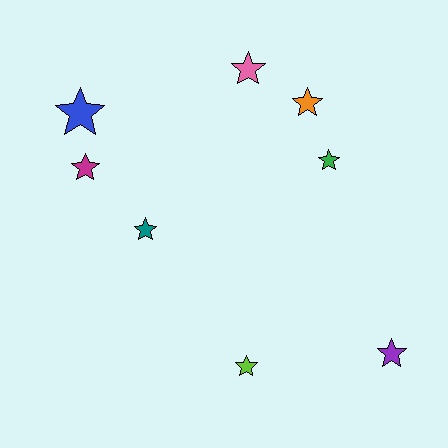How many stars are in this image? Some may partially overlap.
There are 8 stars.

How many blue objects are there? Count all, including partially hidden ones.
There is 1 blue object.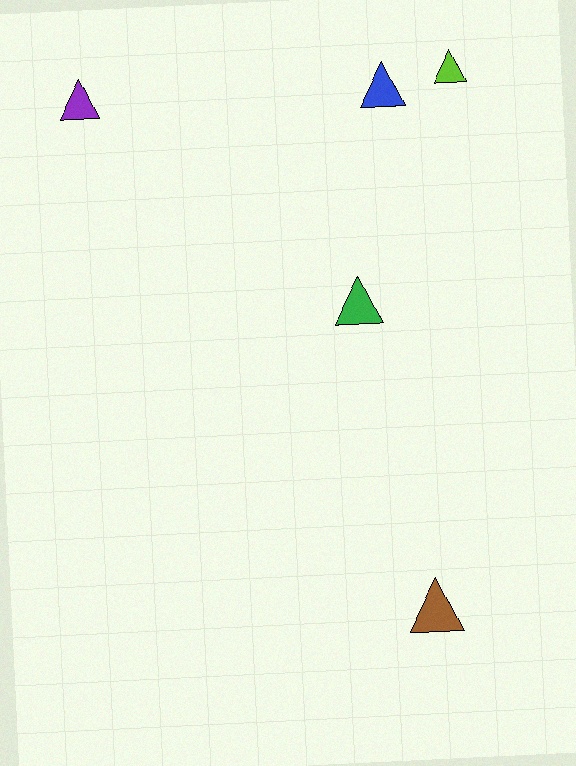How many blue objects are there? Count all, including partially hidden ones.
There is 1 blue object.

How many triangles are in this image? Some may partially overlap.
There are 5 triangles.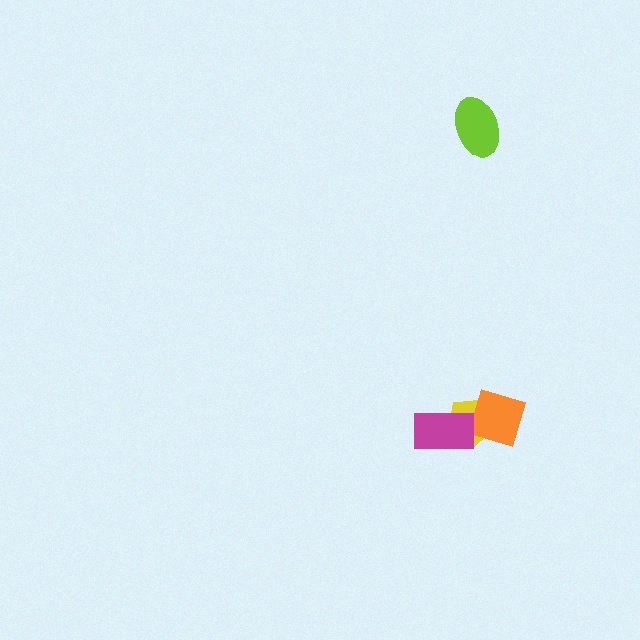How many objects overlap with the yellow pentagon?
2 objects overlap with the yellow pentagon.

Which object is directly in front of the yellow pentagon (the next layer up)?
The orange diamond is directly in front of the yellow pentagon.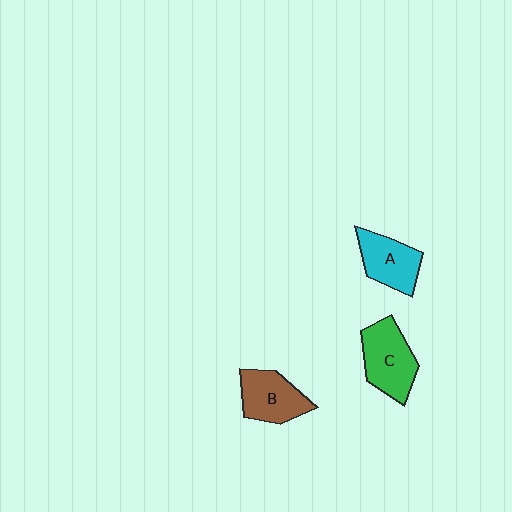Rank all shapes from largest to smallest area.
From largest to smallest: C (green), B (brown), A (cyan).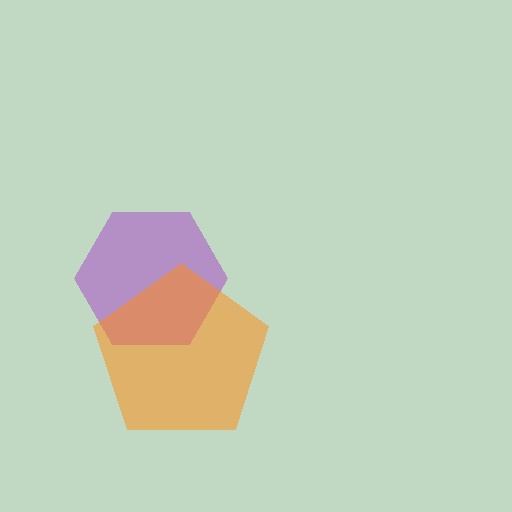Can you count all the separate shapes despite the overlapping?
Yes, there are 2 separate shapes.